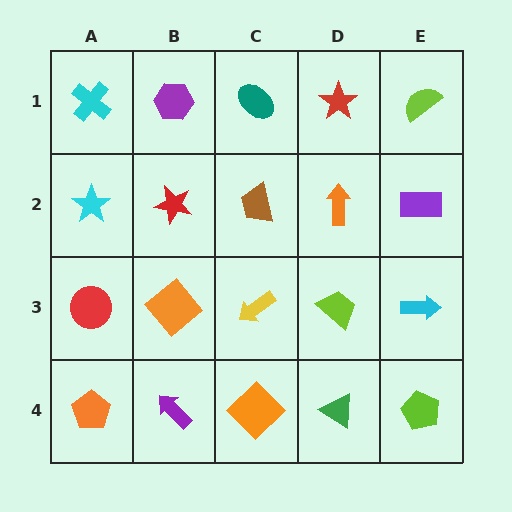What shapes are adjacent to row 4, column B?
An orange diamond (row 3, column B), an orange pentagon (row 4, column A), an orange diamond (row 4, column C).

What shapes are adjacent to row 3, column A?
A cyan star (row 2, column A), an orange pentagon (row 4, column A), an orange diamond (row 3, column B).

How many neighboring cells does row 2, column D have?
4.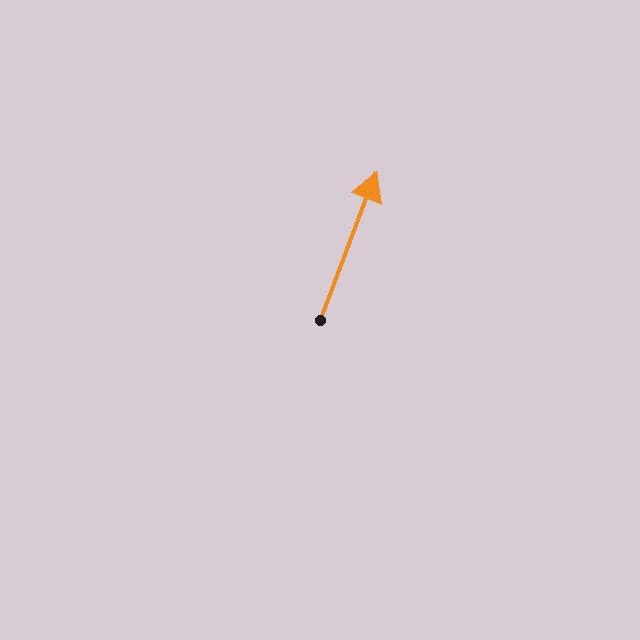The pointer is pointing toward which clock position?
Roughly 1 o'clock.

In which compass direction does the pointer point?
North.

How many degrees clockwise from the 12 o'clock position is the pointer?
Approximately 21 degrees.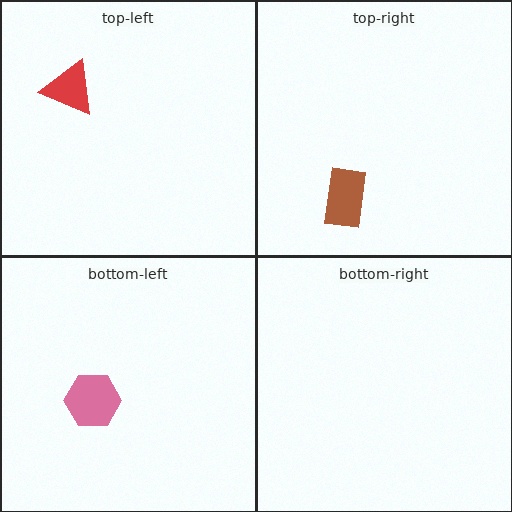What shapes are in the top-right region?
The brown rectangle.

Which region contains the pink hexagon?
The bottom-left region.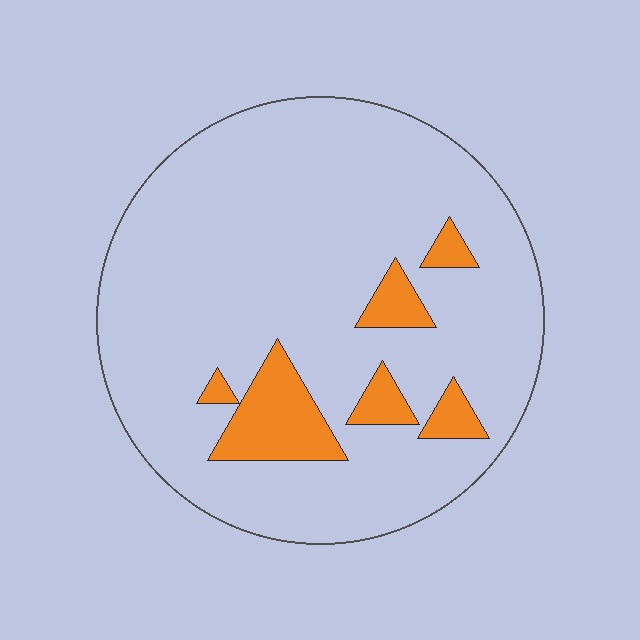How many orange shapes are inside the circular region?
6.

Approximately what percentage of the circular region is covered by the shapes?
Approximately 10%.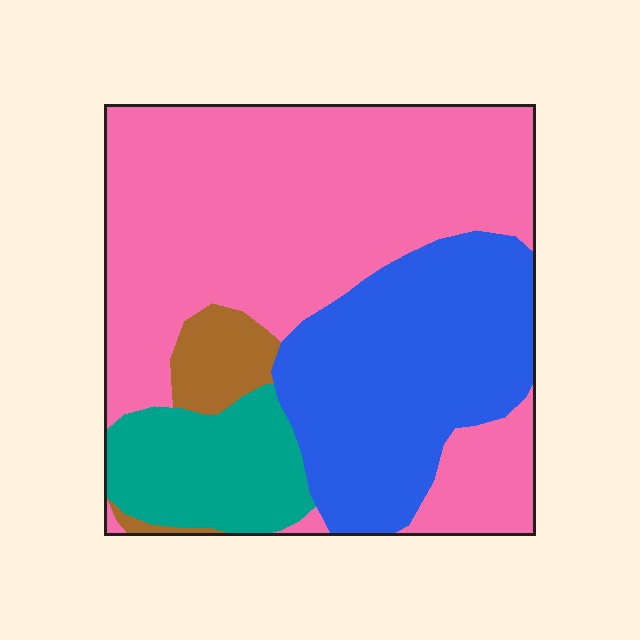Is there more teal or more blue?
Blue.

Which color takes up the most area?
Pink, at roughly 55%.